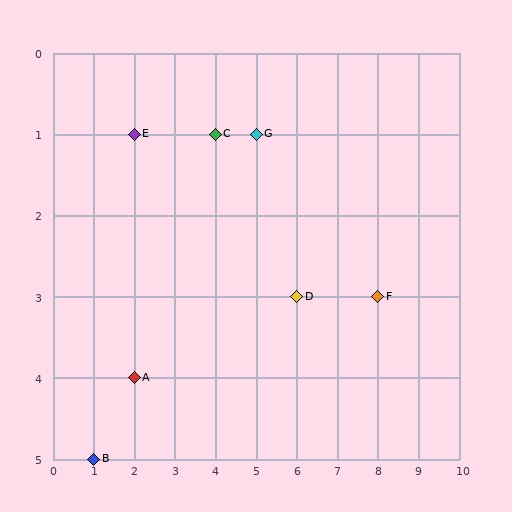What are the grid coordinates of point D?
Point D is at grid coordinates (6, 3).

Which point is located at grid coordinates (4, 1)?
Point C is at (4, 1).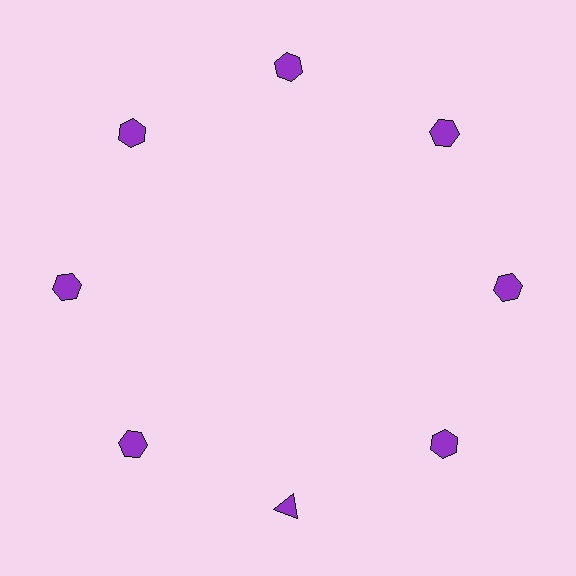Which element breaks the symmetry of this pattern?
The purple triangle at roughly the 6 o'clock position breaks the symmetry. All other shapes are purple hexagons.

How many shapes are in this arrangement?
There are 8 shapes arranged in a ring pattern.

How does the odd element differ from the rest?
It has a different shape: triangle instead of hexagon.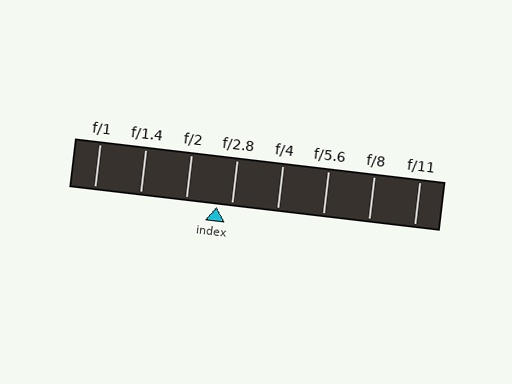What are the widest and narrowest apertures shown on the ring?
The widest aperture shown is f/1 and the narrowest is f/11.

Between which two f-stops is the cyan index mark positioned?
The index mark is between f/2 and f/2.8.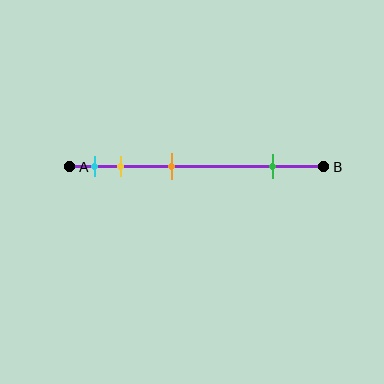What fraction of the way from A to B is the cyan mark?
The cyan mark is approximately 10% (0.1) of the way from A to B.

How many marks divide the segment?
There are 4 marks dividing the segment.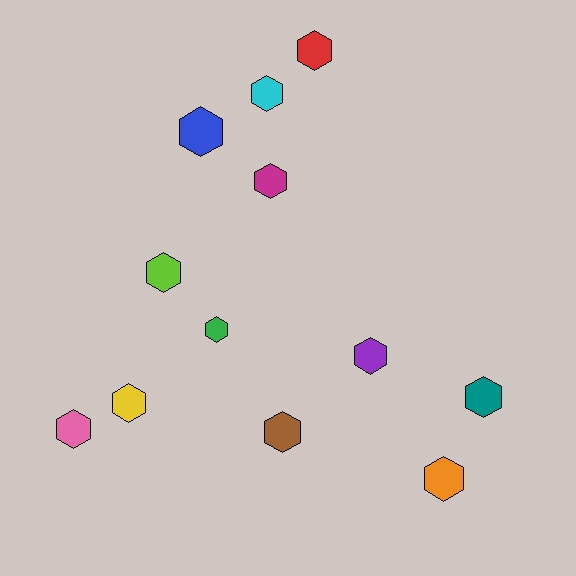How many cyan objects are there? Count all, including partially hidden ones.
There is 1 cyan object.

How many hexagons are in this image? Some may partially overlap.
There are 12 hexagons.